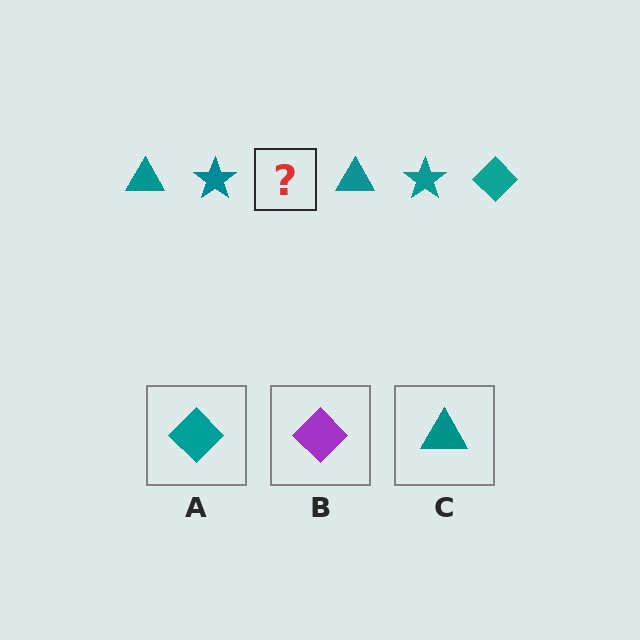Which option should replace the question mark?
Option A.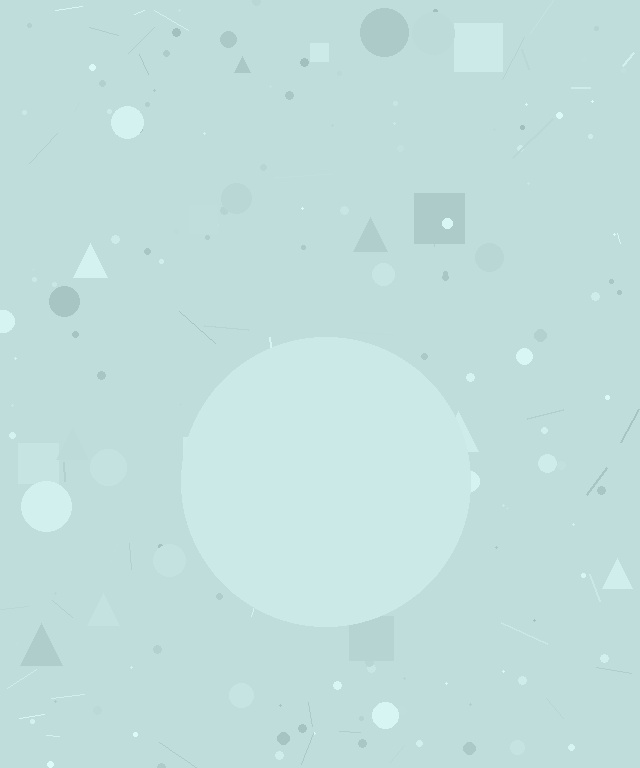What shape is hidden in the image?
A circle is hidden in the image.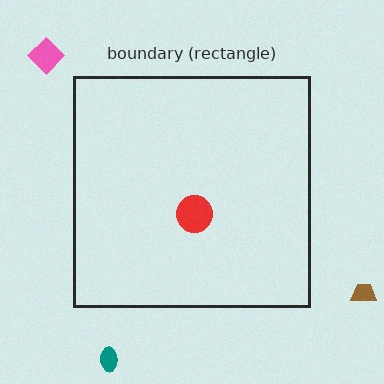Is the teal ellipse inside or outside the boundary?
Outside.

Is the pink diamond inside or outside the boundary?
Outside.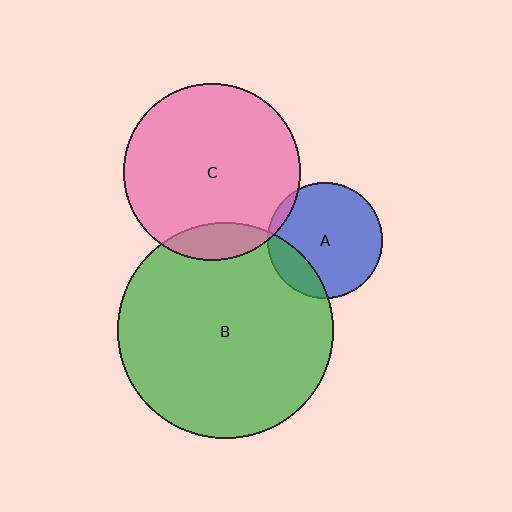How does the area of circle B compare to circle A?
Approximately 3.5 times.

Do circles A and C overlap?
Yes.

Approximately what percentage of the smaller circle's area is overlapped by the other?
Approximately 5%.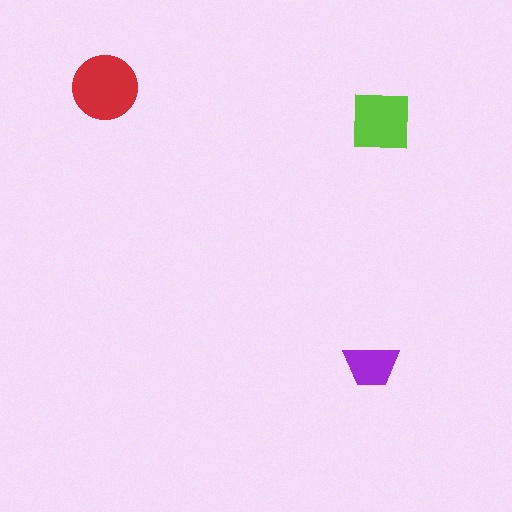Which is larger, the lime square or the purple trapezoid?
The lime square.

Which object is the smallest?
The purple trapezoid.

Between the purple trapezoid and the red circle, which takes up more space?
The red circle.